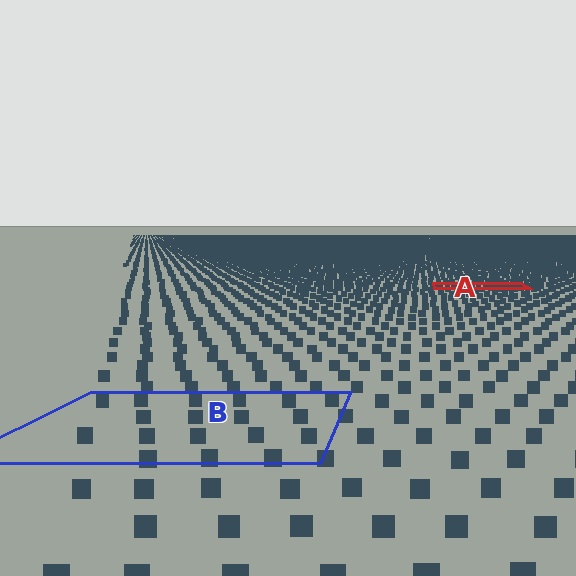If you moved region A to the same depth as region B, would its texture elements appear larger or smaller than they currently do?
They would appear larger. At a closer depth, the same texture elements are projected at a bigger on-screen size.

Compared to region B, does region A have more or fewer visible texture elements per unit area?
Region A has more texture elements per unit area — they are packed more densely because it is farther away.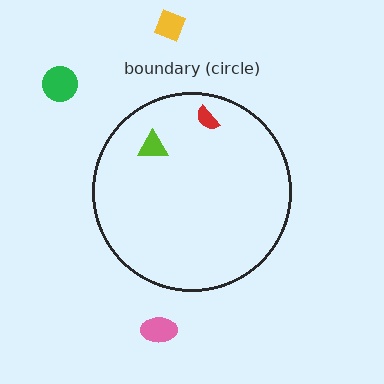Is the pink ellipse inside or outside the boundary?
Outside.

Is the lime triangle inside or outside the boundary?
Inside.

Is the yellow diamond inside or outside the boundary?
Outside.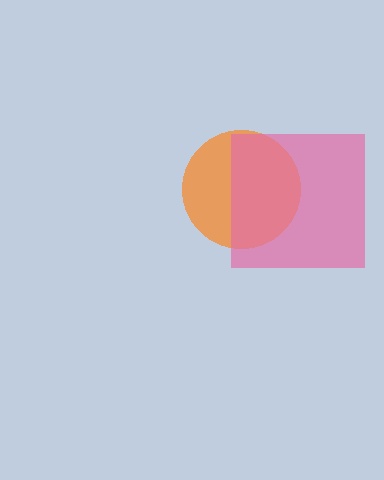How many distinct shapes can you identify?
There are 2 distinct shapes: an orange circle, a pink square.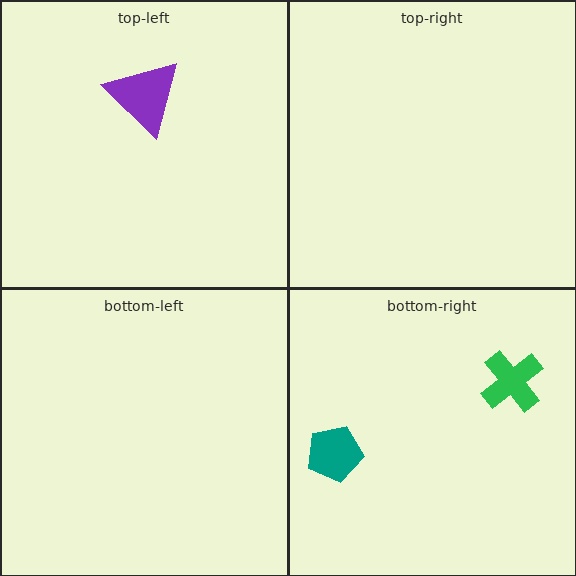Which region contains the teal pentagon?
The bottom-right region.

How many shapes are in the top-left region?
1.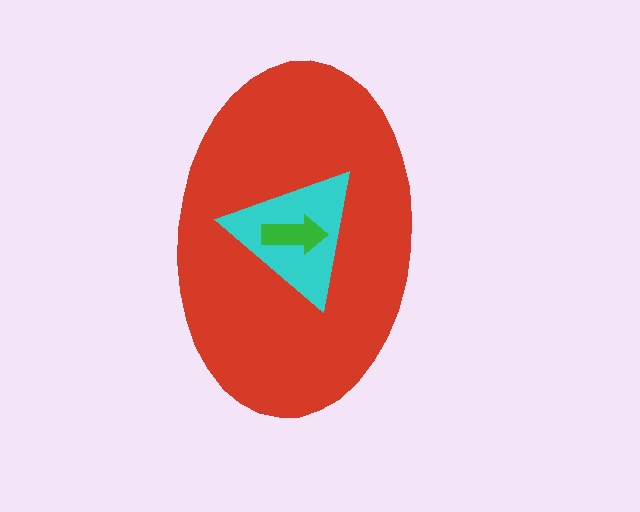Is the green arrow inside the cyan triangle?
Yes.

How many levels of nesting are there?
3.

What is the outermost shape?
The red ellipse.